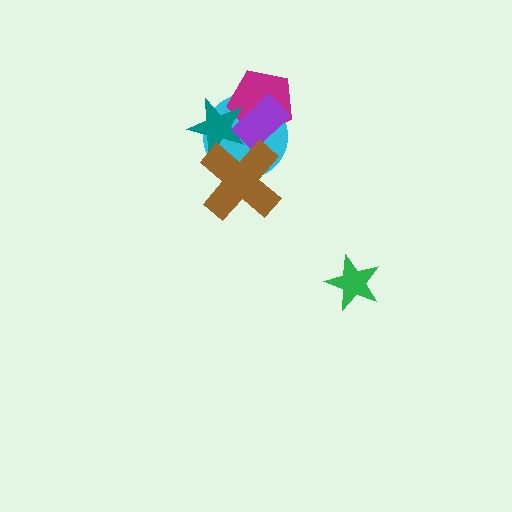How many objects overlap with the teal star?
4 objects overlap with the teal star.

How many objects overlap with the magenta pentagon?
3 objects overlap with the magenta pentagon.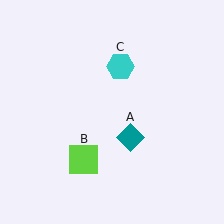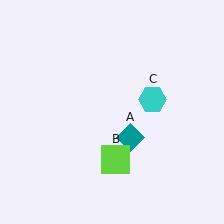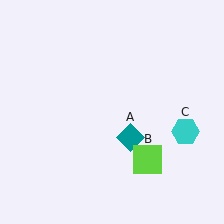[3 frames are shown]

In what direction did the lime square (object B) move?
The lime square (object B) moved right.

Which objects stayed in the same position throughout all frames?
Teal diamond (object A) remained stationary.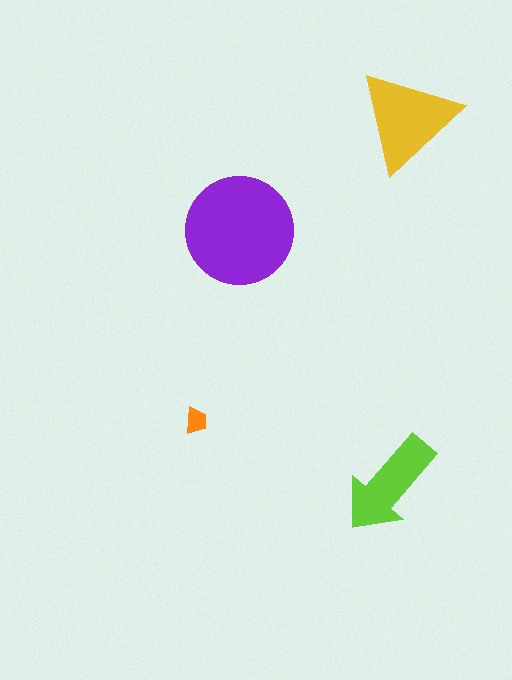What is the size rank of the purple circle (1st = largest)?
1st.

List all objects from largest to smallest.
The purple circle, the yellow triangle, the lime arrow, the orange trapezoid.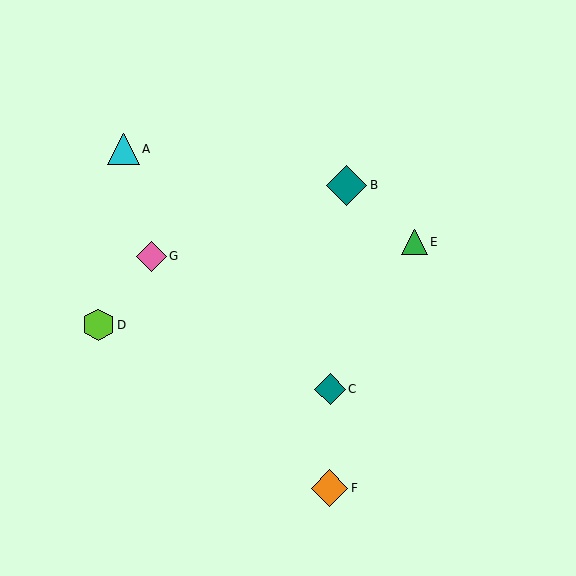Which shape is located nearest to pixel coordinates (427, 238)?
The green triangle (labeled E) at (414, 242) is nearest to that location.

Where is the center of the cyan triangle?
The center of the cyan triangle is at (123, 149).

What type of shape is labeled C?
Shape C is a teal diamond.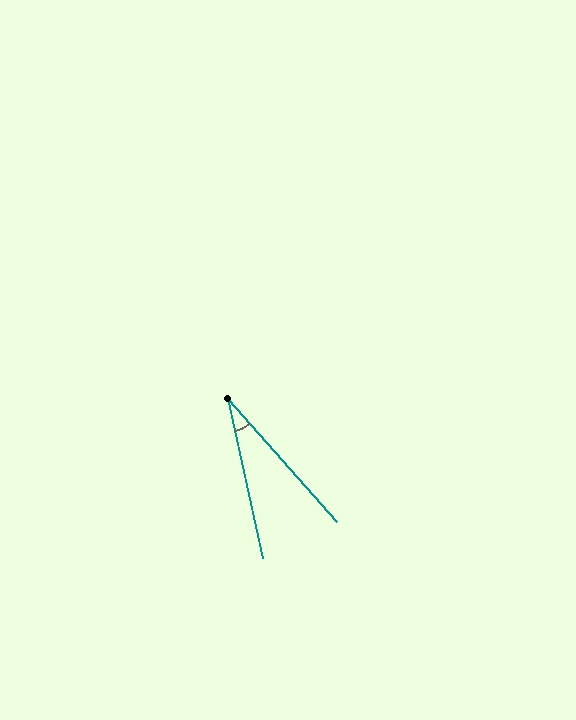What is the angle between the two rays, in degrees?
Approximately 29 degrees.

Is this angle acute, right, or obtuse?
It is acute.